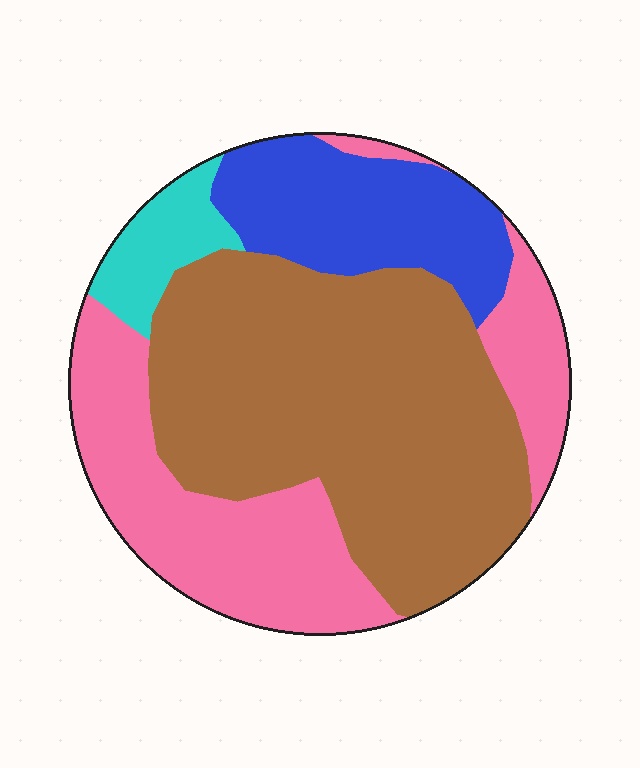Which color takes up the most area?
Brown, at roughly 45%.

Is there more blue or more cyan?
Blue.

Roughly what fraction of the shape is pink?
Pink covers around 30% of the shape.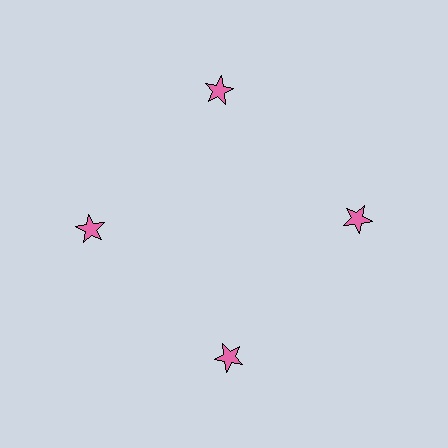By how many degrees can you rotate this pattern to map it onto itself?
The pattern maps onto itself every 90 degrees of rotation.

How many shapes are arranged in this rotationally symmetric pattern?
There are 4 shapes, arranged in 4 groups of 1.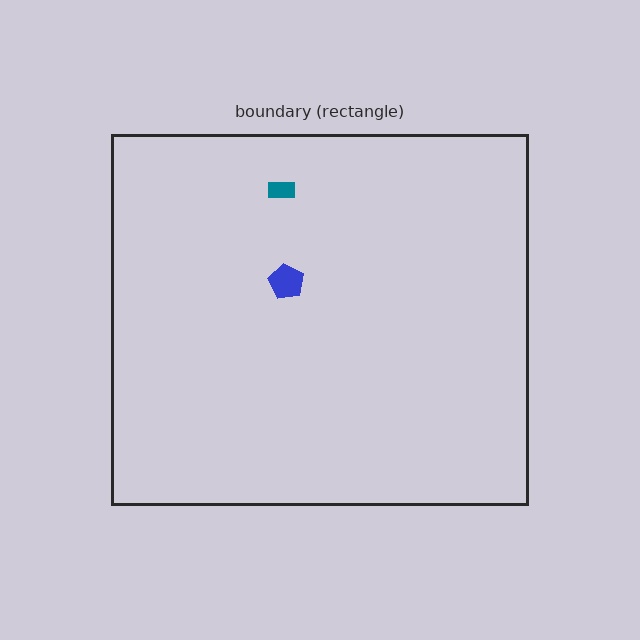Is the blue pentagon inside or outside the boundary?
Inside.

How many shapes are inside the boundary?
2 inside, 0 outside.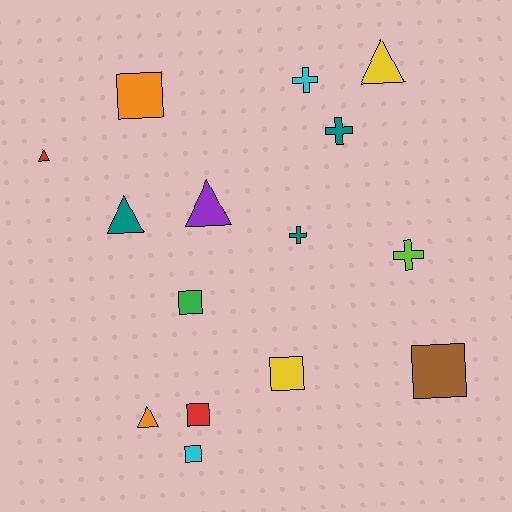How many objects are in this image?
There are 15 objects.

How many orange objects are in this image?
There are 2 orange objects.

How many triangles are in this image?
There are 5 triangles.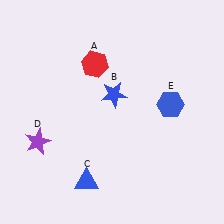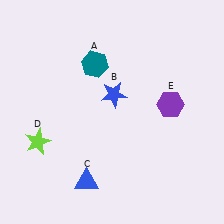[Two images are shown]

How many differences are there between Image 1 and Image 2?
There are 3 differences between the two images.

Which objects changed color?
A changed from red to teal. D changed from purple to lime. E changed from blue to purple.